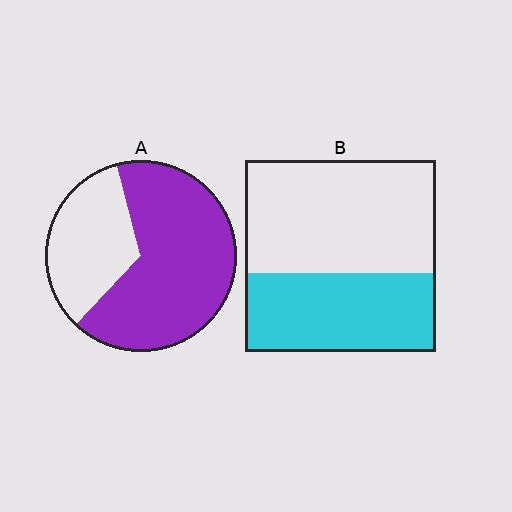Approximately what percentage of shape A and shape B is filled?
A is approximately 65% and B is approximately 40%.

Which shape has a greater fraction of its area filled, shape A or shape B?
Shape A.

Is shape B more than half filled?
No.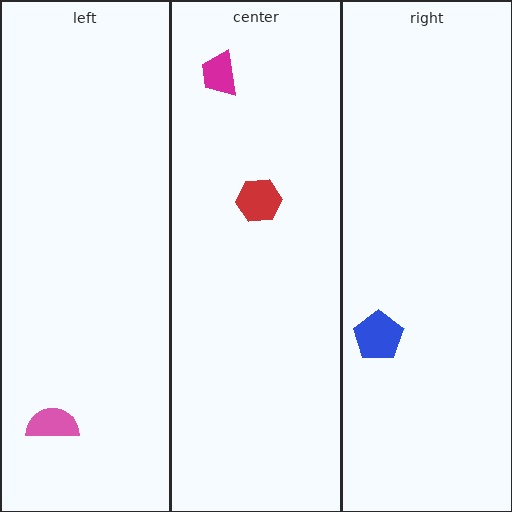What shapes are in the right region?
The cyan arrow, the blue pentagon.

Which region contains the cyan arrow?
The right region.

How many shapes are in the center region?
2.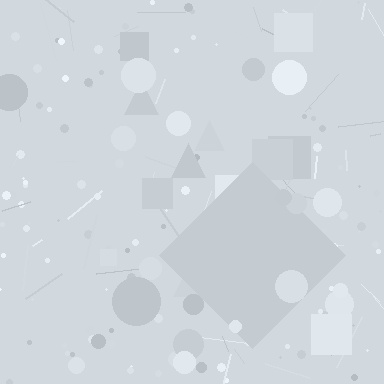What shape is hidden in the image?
A diamond is hidden in the image.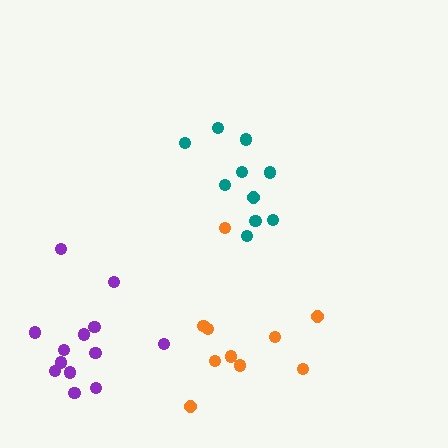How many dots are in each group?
Group 1: 10 dots, Group 2: 10 dots, Group 3: 13 dots (33 total).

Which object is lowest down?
The purple cluster is bottommost.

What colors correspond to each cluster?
The clusters are colored: teal, orange, purple.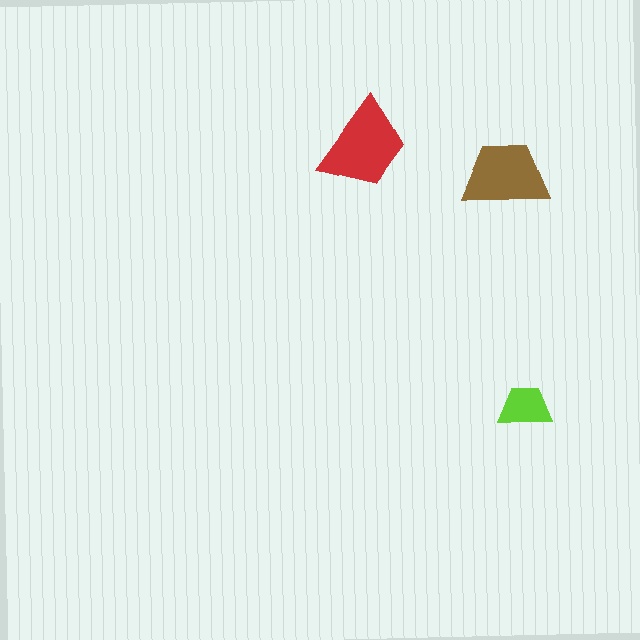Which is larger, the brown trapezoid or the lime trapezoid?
The brown one.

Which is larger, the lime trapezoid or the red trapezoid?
The red one.